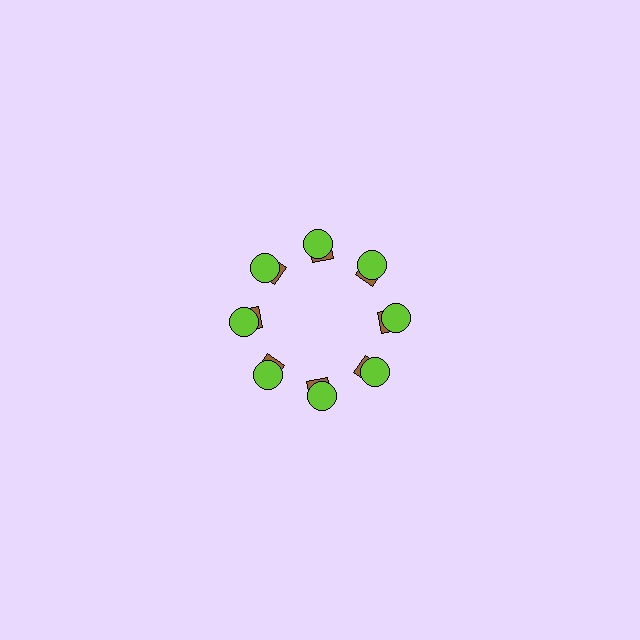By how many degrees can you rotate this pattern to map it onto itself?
The pattern maps onto itself every 45 degrees of rotation.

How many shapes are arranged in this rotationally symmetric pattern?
There are 16 shapes, arranged in 8 groups of 2.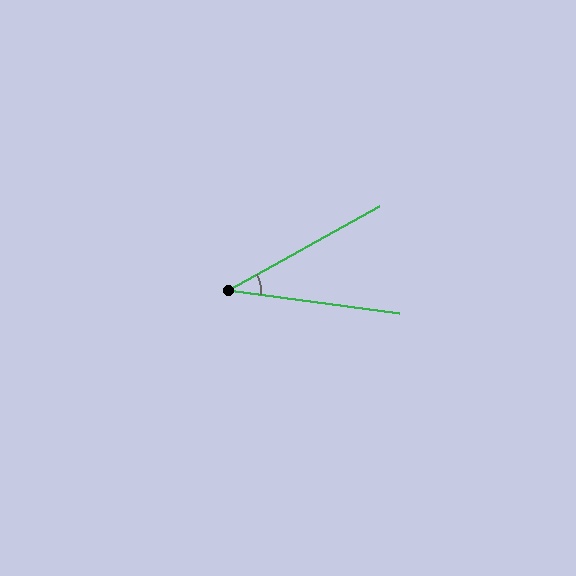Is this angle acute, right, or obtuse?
It is acute.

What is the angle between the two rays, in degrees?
Approximately 37 degrees.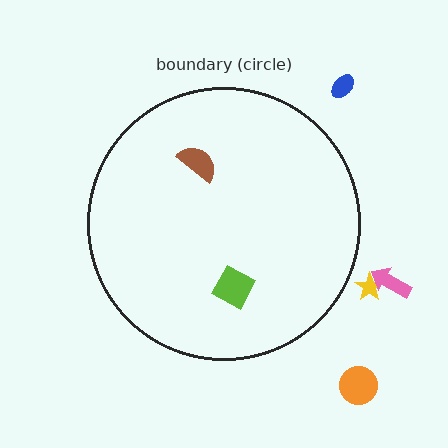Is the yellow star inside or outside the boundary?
Outside.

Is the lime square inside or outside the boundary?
Inside.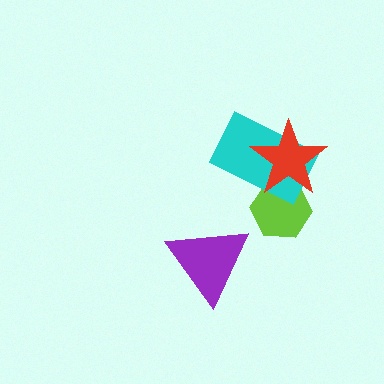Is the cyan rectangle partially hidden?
Yes, it is partially covered by another shape.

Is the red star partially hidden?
No, no other shape covers it.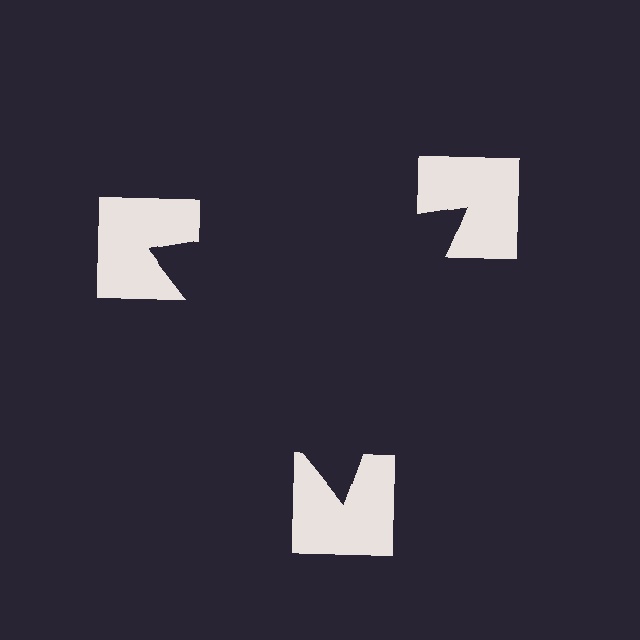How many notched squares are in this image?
There are 3 — one at each vertex of the illusory triangle.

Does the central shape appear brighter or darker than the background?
It typically appears slightly darker than the background, even though no actual brightness change is drawn.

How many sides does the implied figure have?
3 sides.